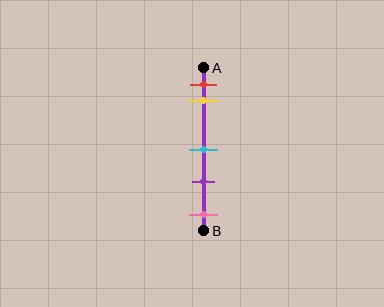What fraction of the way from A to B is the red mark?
The red mark is approximately 10% (0.1) of the way from A to B.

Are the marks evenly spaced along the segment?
No, the marks are not evenly spaced.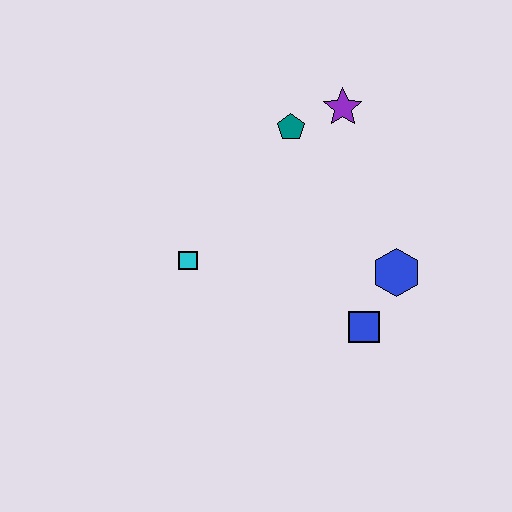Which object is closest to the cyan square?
The teal pentagon is closest to the cyan square.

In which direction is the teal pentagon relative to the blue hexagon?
The teal pentagon is above the blue hexagon.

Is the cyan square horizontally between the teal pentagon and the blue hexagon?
No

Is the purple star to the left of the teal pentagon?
No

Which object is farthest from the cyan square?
The purple star is farthest from the cyan square.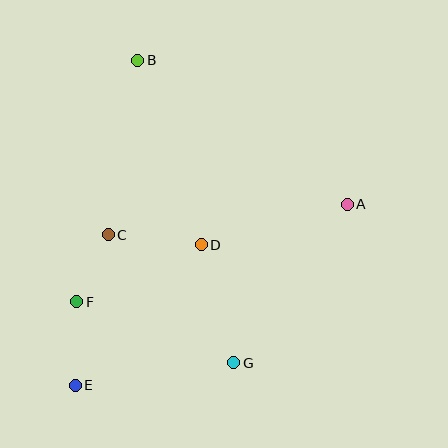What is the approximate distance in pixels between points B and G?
The distance between B and G is approximately 317 pixels.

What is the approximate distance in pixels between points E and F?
The distance between E and F is approximately 84 pixels.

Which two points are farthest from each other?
Points B and E are farthest from each other.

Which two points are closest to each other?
Points C and F are closest to each other.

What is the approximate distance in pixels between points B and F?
The distance between B and F is approximately 249 pixels.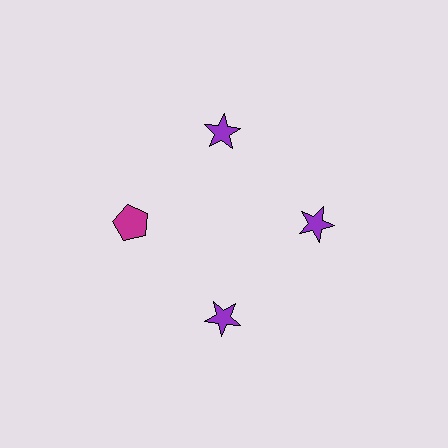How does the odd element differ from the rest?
It differs in both color (magenta instead of purple) and shape (pentagon instead of star).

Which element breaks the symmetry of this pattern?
The magenta pentagon at roughly the 9 o'clock position breaks the symmetry. All other shapes are purple stars.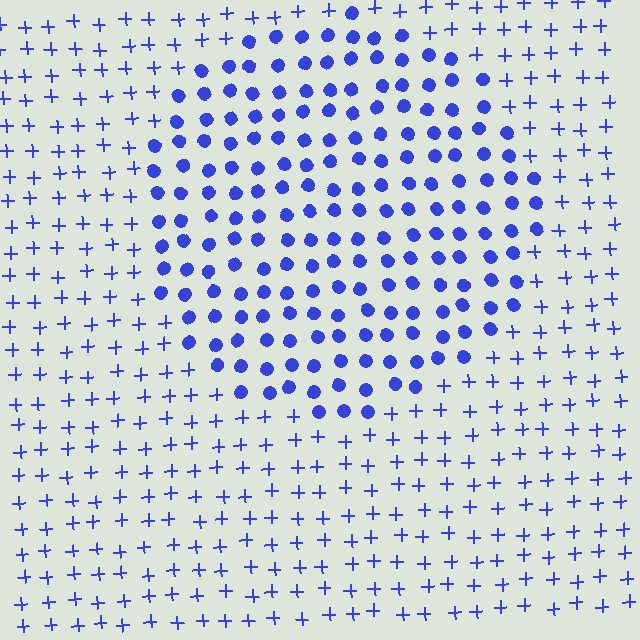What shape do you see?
I see a circle.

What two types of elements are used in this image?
The image uses circles inside the circle region and plus signs outside it.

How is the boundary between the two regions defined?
The boundary is defined by a change in element shape: circles inside vs. plus signs outside. All elements share the same color and spacing.